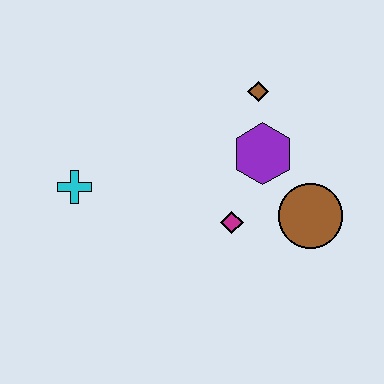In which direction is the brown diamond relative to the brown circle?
The brown diamond is above the brown circle.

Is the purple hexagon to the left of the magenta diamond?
No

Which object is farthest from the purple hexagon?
The cyan cross is farthest from the purple hexagon.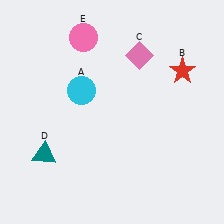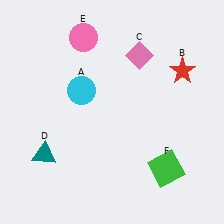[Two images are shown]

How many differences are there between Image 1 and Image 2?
There is 1 difference between the two images.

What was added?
A green square (F) was added in Image 2.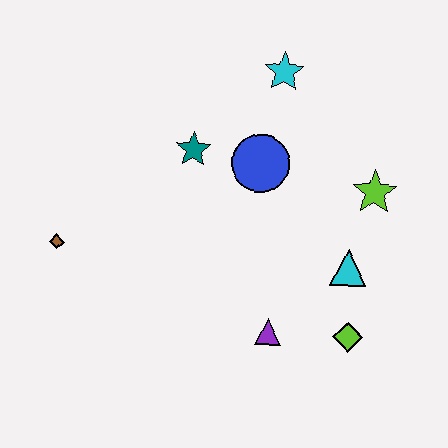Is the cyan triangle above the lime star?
No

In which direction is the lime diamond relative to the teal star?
The lime diamond is below the teal star.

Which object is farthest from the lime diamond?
The brown diamond is farthest from the lime diamond.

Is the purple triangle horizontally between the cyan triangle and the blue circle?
Yes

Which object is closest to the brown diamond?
The teal star is closest to the brown diamond.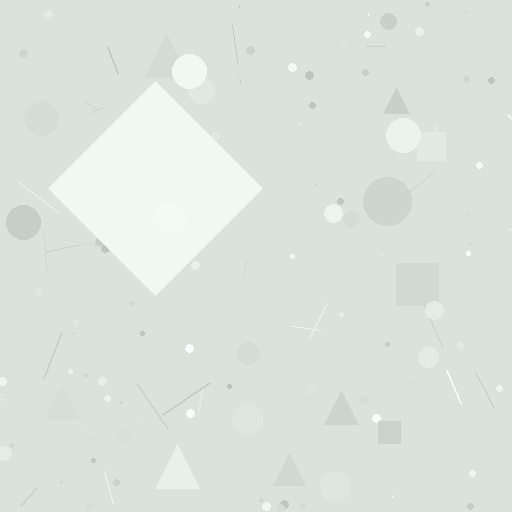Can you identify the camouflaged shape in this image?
The camouflaged shape is a diamond.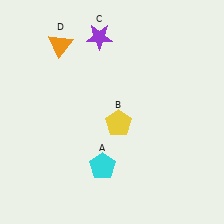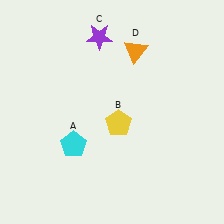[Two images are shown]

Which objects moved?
The objects that moved are: the cyan pentagon (A), the orange triangle (D).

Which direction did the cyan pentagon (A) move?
The cyan pentagon (A) moved left.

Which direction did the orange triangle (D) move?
The orange triangle (D) moved right.